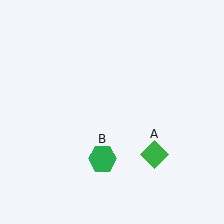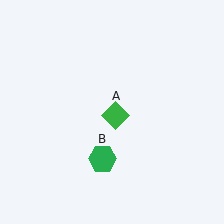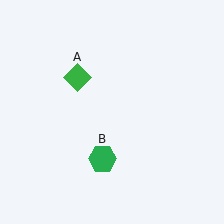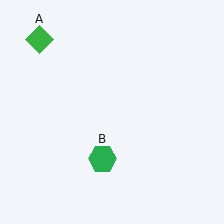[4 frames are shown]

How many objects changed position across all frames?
1 object changed position: green diamond (object A).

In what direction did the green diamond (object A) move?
The green diamond (object A) moved up and to the left.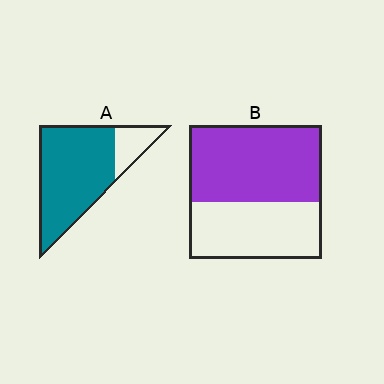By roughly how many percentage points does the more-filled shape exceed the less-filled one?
By roughly 25 percentage points (A over B).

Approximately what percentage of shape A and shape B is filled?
A is approximately 80% and B is approximately 55%.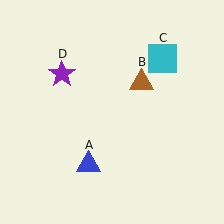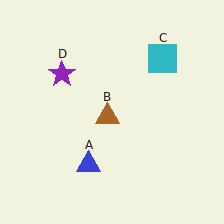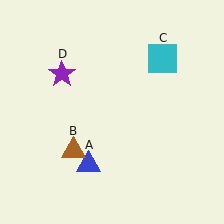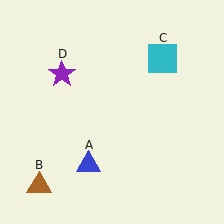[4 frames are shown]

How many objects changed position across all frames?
1 object changed position: brown triangle (object B).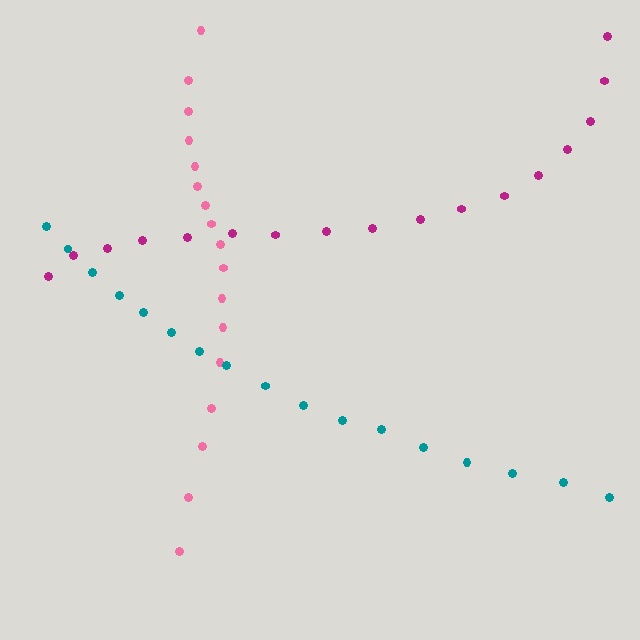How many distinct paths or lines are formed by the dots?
There are 3 distinct paths.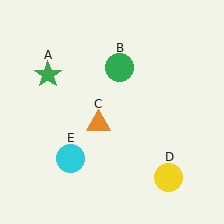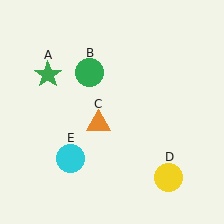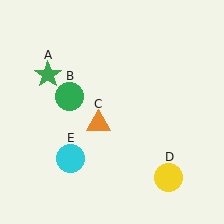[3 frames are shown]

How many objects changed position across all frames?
1 object changed position: green circle (object B).